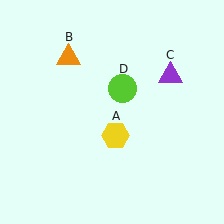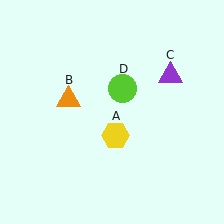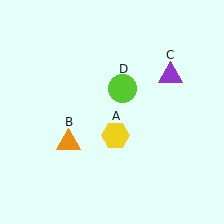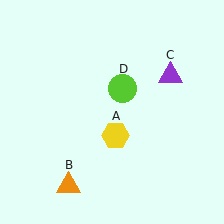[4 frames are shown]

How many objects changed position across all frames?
1 object changed position: orange triangle (object B).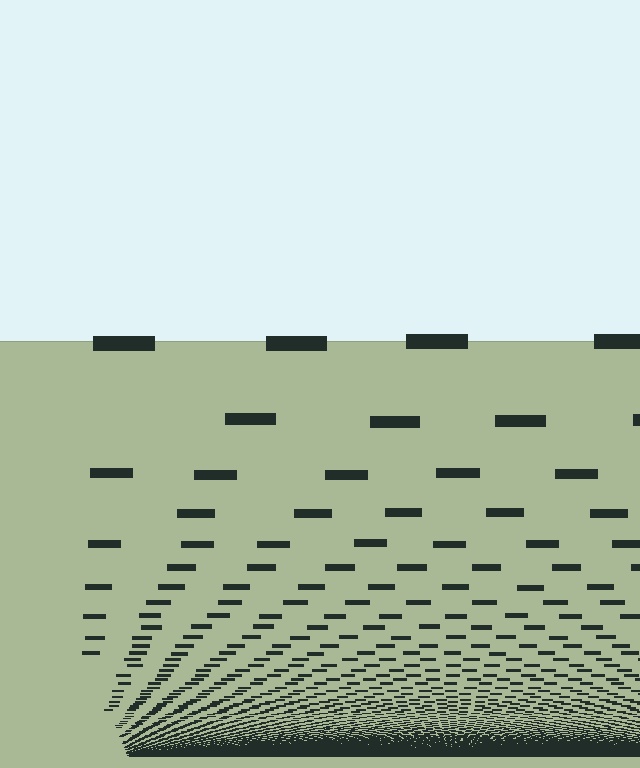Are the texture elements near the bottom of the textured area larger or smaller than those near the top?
Smaller. The gradient is inverted — elements near the bottom are smaller and denser.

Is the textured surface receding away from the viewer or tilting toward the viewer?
The surface appears to tilt toward the viewer. Texture elements get larger and sparser toward the top.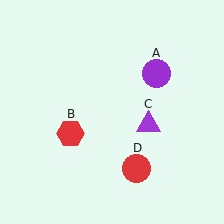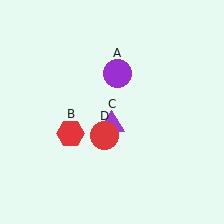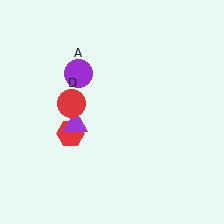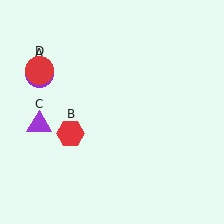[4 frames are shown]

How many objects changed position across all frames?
3 objects changed position: purple circle (object A), purple triangle (object C), red circle (object D).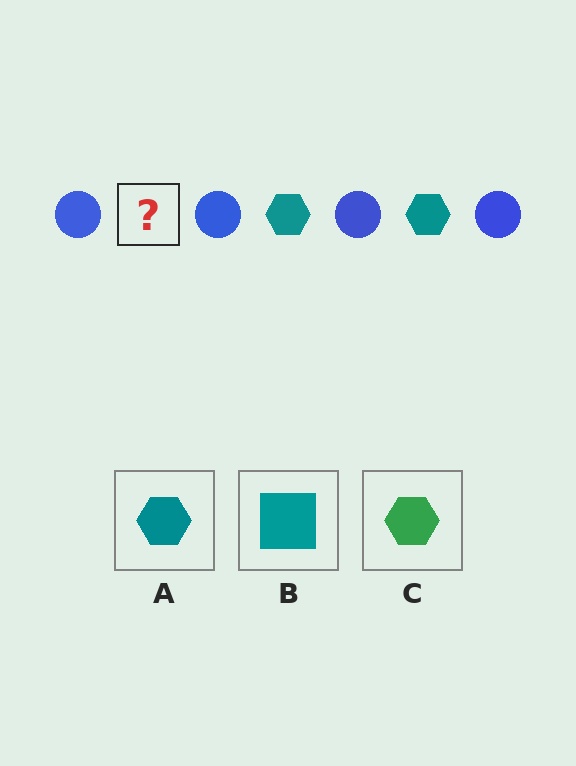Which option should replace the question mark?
Option A.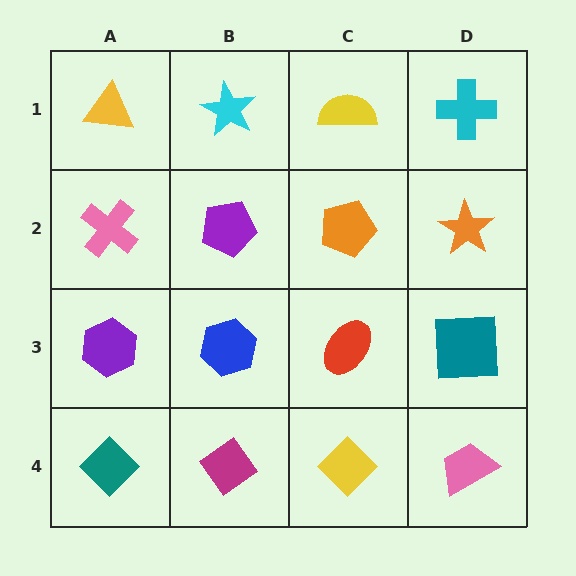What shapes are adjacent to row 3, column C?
An orange pentagon (row 2, column C), a yellow diamond (row 4, column C), a blue hexagon (row 3, column B), a teal square (row 3, column D).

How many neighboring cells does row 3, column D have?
3.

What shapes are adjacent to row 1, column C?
An orange pentagon (row 2, column C), a cyan star (row 1, column B), a cyan cross (row 1, column D).